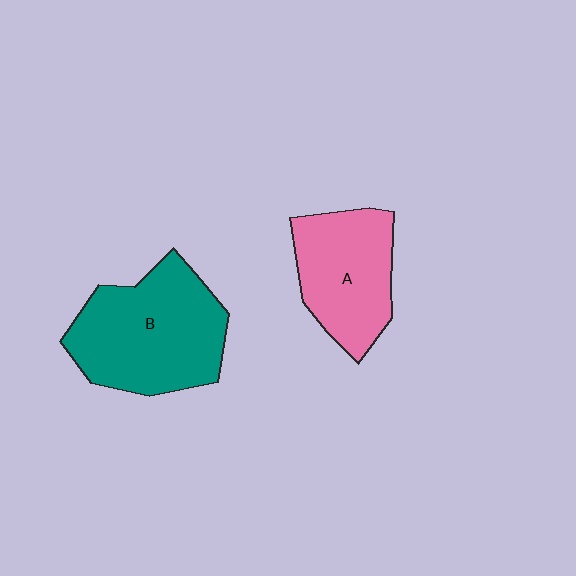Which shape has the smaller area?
Shape A (pink).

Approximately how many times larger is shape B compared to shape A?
Approximately 1.4 times.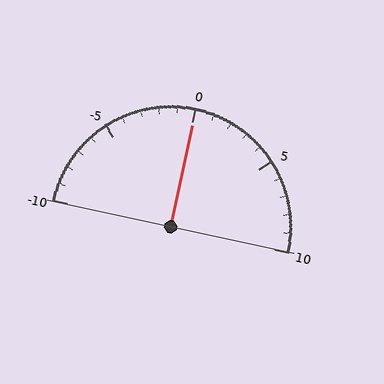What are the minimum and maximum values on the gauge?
The gauge ranges from -10 to 10.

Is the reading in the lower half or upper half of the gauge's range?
The reading is in the upper half of the range (-10 to 10).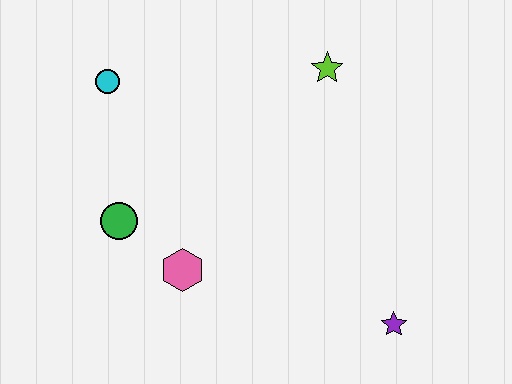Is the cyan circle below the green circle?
No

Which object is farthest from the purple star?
The cyan circle is farthest from the purple star.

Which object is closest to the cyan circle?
The green circle is closest to the cyan circle.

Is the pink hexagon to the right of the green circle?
Yes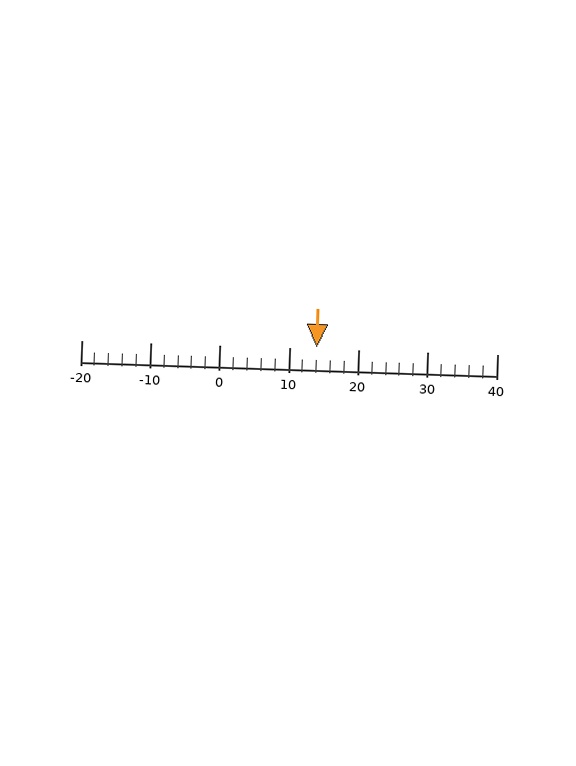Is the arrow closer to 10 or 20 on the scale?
The arrow is closer to 10.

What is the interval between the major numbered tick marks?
The major tick marks are spaced 10 units apart.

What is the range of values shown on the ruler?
The ruler shows values from -20 to 40.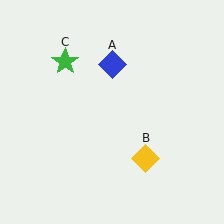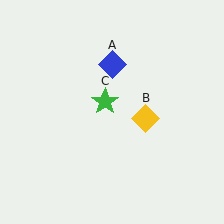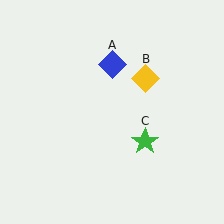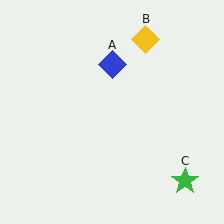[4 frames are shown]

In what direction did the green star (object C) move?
The green star (object C) moved down and to the right.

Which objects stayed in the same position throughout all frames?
Blue diamond (object A) remained stationary.